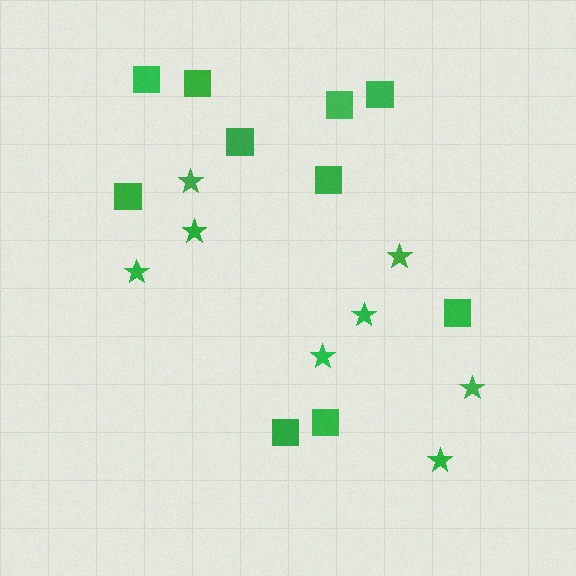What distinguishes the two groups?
There are 2 groups: one group of squares (10) and one group of stars (8).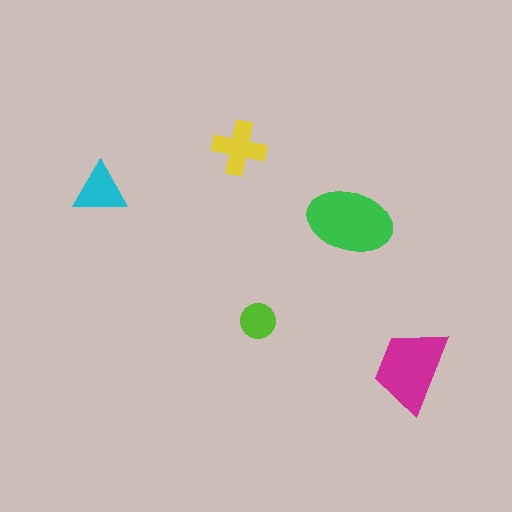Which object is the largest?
The green ellipse.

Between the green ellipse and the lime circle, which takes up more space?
The green ellipse.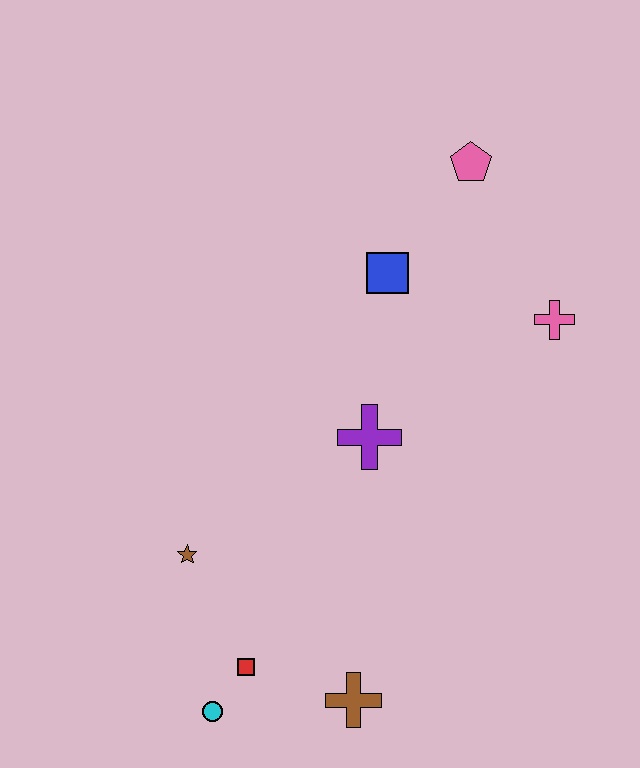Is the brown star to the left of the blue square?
Yes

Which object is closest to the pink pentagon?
The blue square is closest to the pink pentagon.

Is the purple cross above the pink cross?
No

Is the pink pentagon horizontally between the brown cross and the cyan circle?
No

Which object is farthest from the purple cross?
The cyan circle is farthest from the purple cross.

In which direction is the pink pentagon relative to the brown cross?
The pink pentagon is above the brown cross.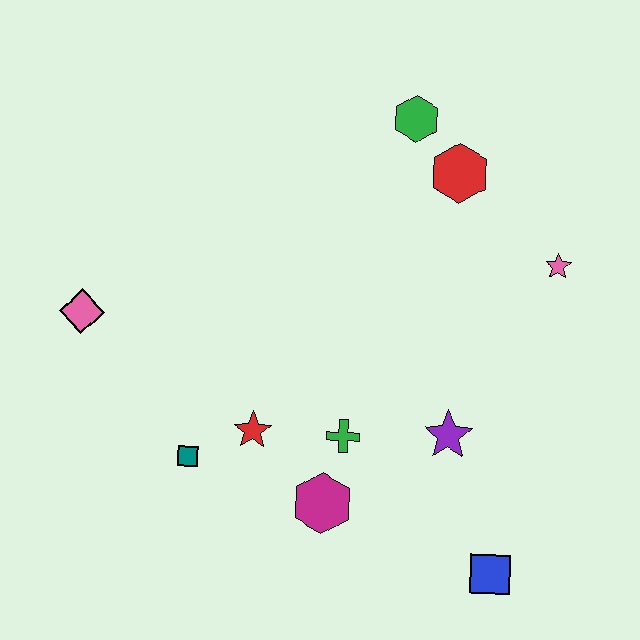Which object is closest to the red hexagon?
The green hexagon is closest to the red hexagon.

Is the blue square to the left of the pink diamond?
No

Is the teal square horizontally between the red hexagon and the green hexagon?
No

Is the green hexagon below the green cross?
No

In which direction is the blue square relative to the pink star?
The blue square is below the pink star.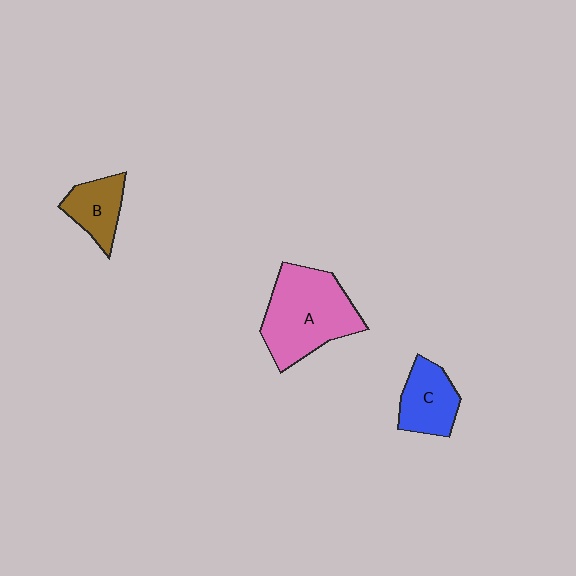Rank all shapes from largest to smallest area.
From largest to smallest: A (pink), C (blue), B (brown).